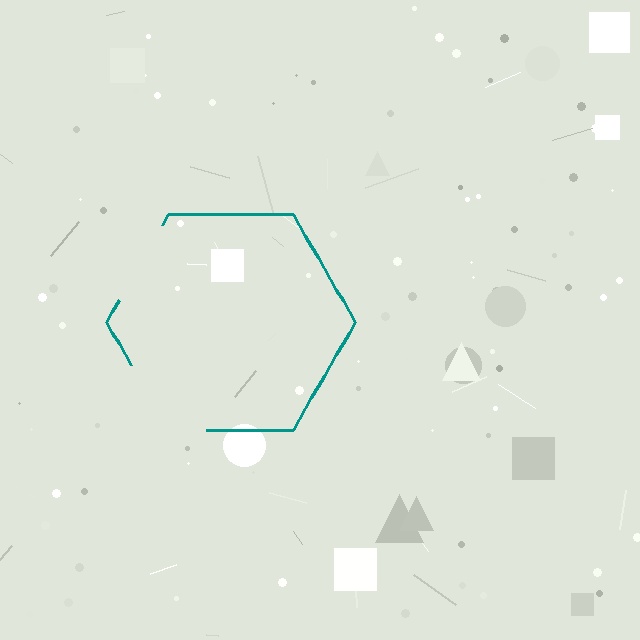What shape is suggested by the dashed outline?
The dashed outline suggests a hexagon.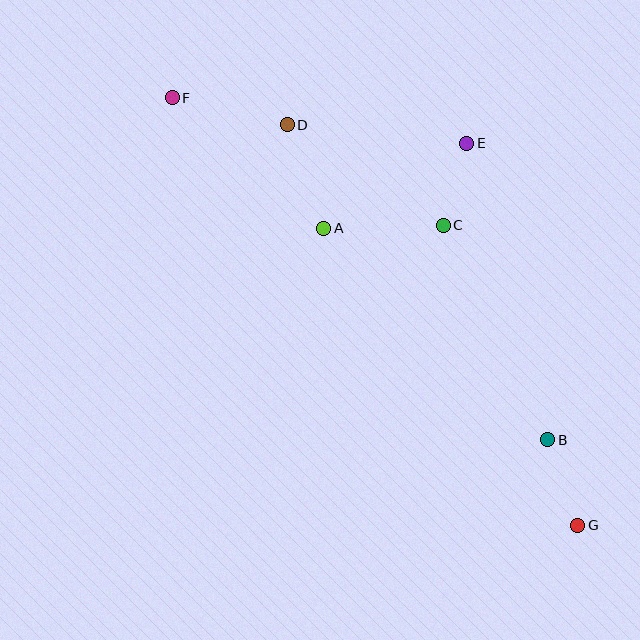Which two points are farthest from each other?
Points F and G are farthest from each other.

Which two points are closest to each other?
Points C and E are closest to each other.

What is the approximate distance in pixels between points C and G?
The distance between C and G is approximately 329 pixels.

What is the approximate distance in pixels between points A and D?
The distance between A and D is approximately 110 pixels.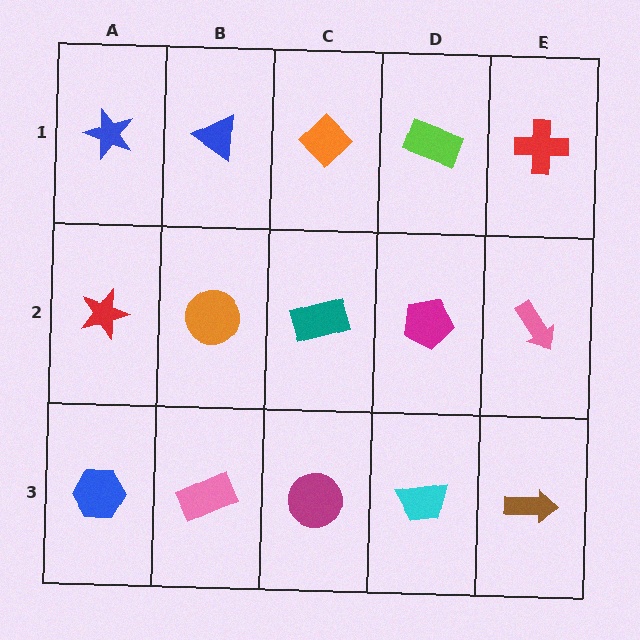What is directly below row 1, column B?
An orange circle.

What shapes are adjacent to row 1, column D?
A magenta pentagon (row 2, column D), an orange diamond (row 1, column C), a red cross (row 1, column E).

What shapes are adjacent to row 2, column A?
A blue star (row 1, column A), a blue hexagon (row 3, column A), an orange circle (row 2, column B).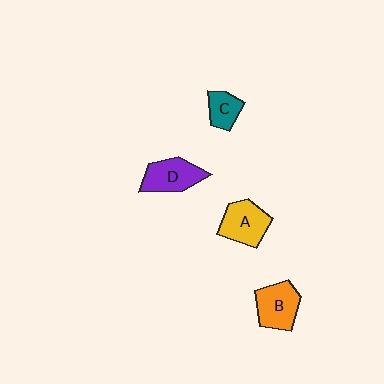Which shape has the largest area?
Shape B (orange).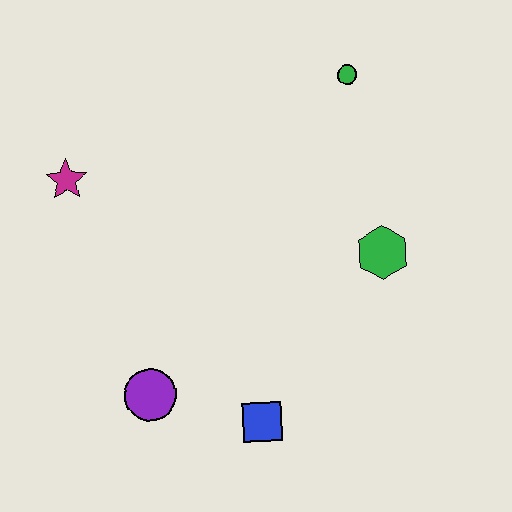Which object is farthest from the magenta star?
The green hexagon is farthest from the magenta star.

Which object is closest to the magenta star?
The purple circle is closest to the magenta star.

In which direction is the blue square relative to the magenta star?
The blue square is below the magenta star.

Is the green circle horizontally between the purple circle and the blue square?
No